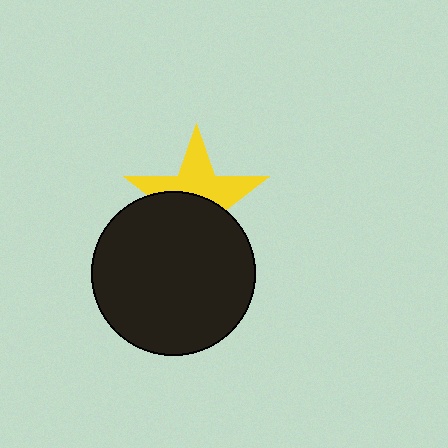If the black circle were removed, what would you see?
You would see the complete yellow star.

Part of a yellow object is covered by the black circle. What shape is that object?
It is a star.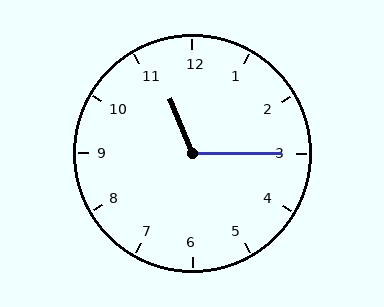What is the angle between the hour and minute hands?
Approximately 112 degrees.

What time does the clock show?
11:15.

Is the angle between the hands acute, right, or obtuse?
It is obtuse.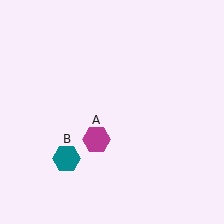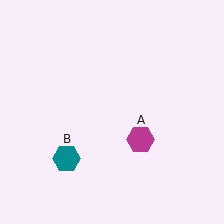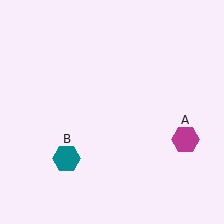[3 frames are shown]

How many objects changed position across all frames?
1 object changed position: magenta hexagon (object A).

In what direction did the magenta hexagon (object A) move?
The magenta hexagon (object A) moved right.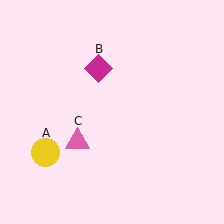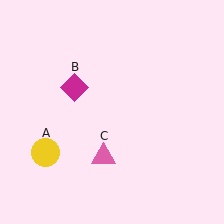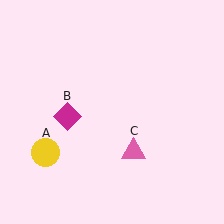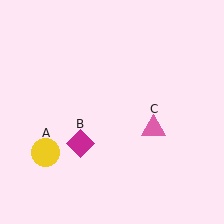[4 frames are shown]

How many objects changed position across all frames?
2 objects changed position: magenta diamond (object B), pink triangle (object C).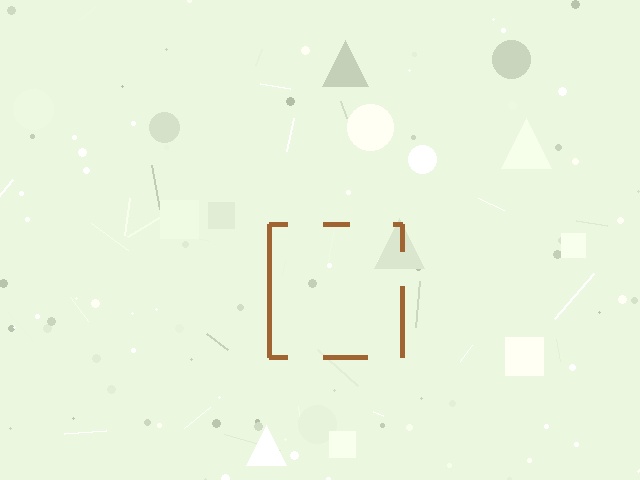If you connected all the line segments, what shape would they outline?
They would outline a square.